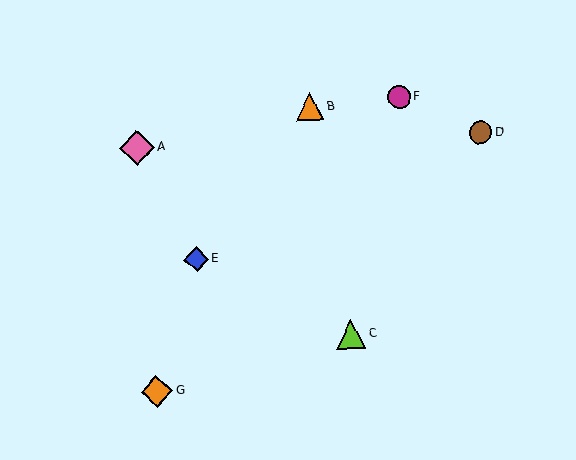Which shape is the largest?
The pink diamond (labeled A) is the largest.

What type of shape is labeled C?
Shape C is a lime triangle.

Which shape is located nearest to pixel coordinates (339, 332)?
The lime triangle (labeled C) at (351, 335) is nearest to that location.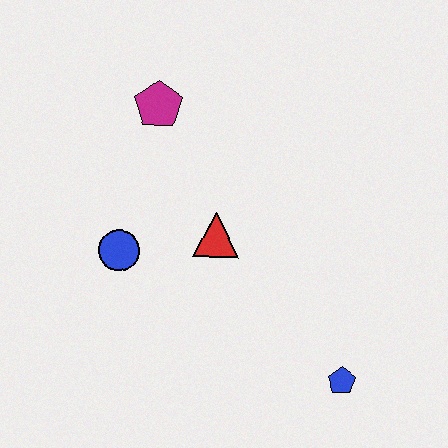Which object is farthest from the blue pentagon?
The magenta pentagon is farthest from the blue pentagon.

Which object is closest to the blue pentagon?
The red triangle is closest to the blue pentagon.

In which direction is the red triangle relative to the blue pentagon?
The red triangle is above the blue pentagon.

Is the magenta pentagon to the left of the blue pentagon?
Yes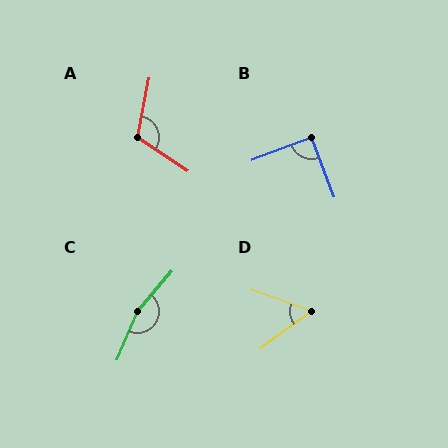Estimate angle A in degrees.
Approximately 113 degrees.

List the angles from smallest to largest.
D (55°), B (90°), A (113°), C (163°).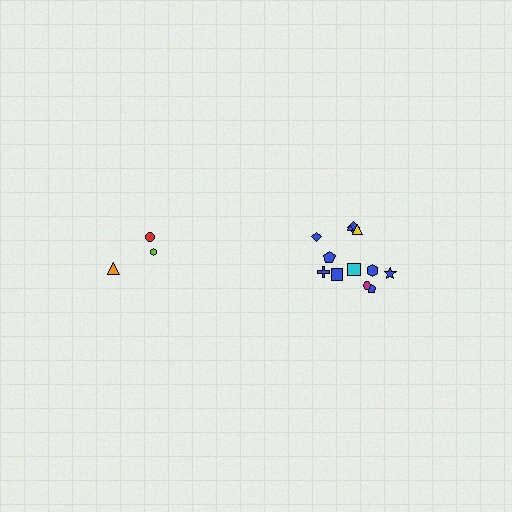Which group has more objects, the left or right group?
The right group.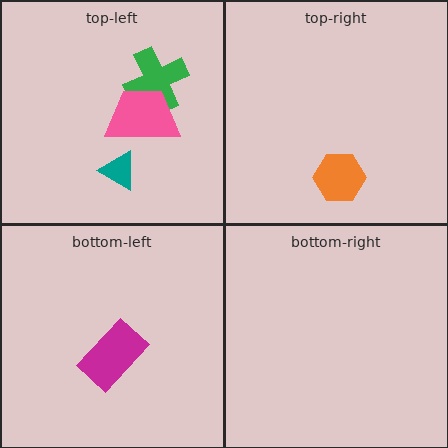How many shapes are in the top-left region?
3.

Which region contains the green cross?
The top-left region.